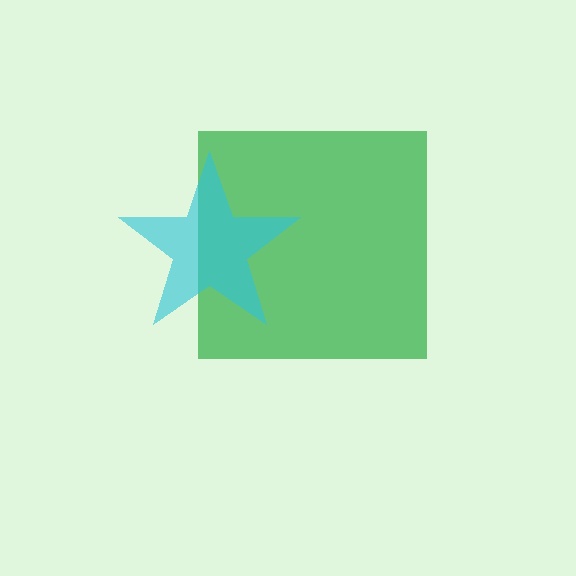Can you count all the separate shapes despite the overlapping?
Yes, there are 2 separate shapes.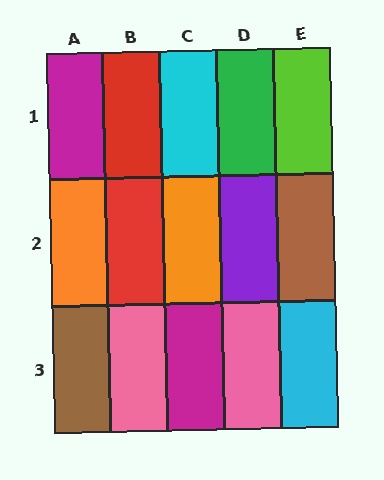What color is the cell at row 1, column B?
Red.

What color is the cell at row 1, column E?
Lime.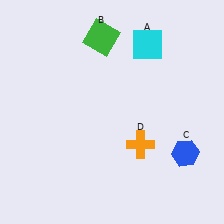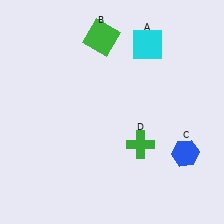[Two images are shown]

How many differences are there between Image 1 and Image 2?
There is 1 difference between the two images.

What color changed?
The cross (D) changed from orange in Image 1 to green in Image 2.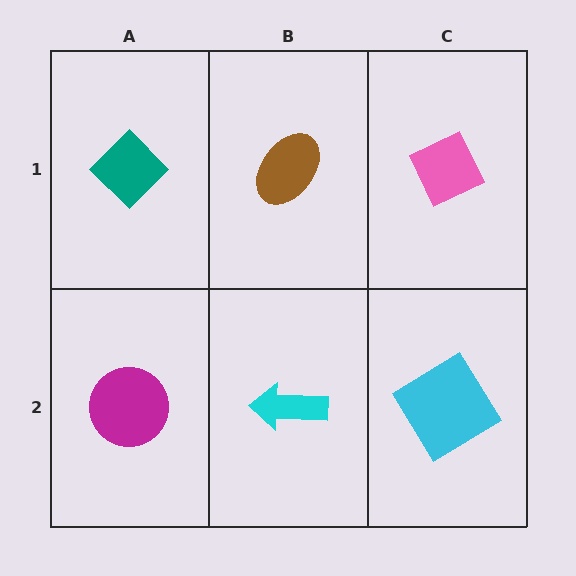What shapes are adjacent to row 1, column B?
A cyan arrow (row 2, column B), a teal diamond (row 1, column A), a pink diamond (row 1, column C).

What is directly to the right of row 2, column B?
A cyan diamond.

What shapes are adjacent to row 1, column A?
A magenta circle (row 2, column A), a brown ellipse (row 1, column B).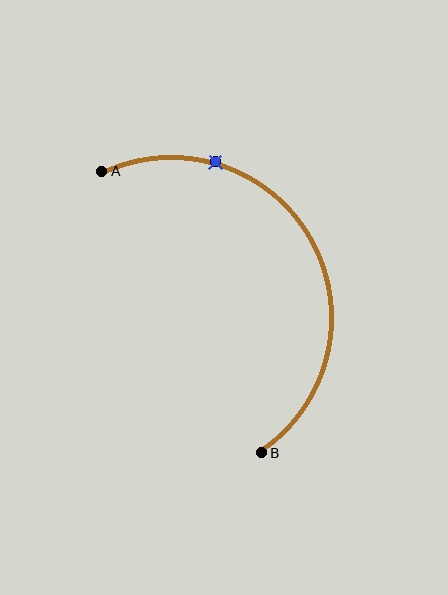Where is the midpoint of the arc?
The arc midpoint is the point on the curve farthest from the straight line joining A and B. It sits to the right of that line.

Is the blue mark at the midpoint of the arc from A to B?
No. The blue mark lies on the arc but is closer to endpoint A. The arc midpoint would be at the point on the curve equidistant along the arc from both A and B.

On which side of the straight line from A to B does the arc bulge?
The arc bulges to the right of the straight line connecting A and B.